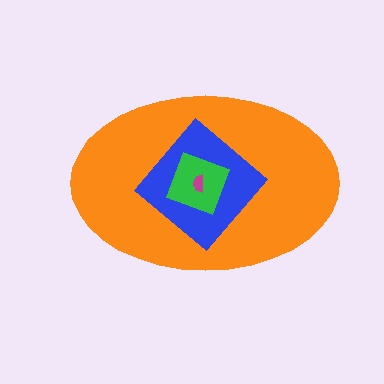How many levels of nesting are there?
4.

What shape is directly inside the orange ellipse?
The blue diamond.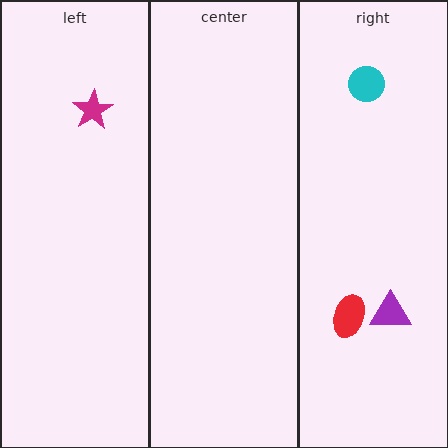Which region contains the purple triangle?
The right region.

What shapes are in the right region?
The purple triangle, the red ellipse, the cyan circle.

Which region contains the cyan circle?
The right region.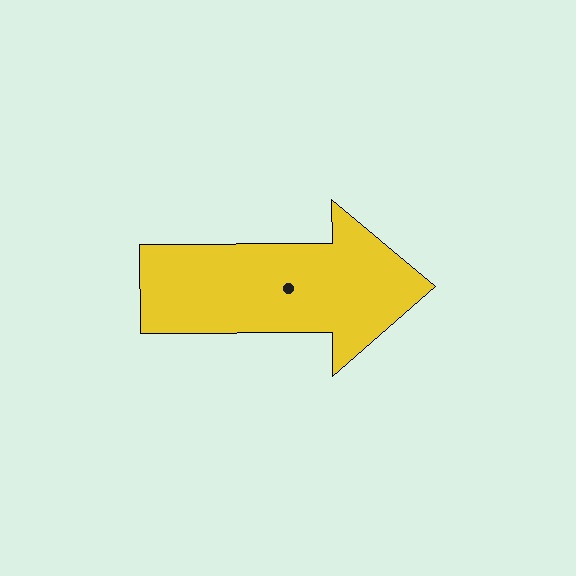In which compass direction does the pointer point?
East.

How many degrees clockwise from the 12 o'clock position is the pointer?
Approximately 90 degrees.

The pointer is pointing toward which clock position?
Roughly 3 o'clock.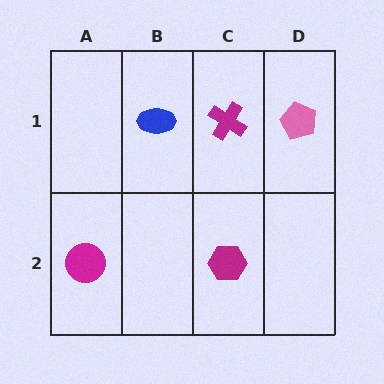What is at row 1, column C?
A magenta cross.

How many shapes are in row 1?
3 shapes.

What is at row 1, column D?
A pink pentagon.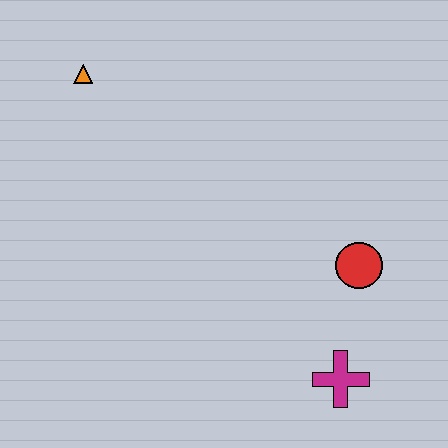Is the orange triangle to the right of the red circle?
No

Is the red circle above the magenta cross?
Yes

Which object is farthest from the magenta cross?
The orange triangle is farthest from the magenta cross.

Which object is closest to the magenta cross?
The red circle is closest to the magenta cross.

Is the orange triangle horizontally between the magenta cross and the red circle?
No